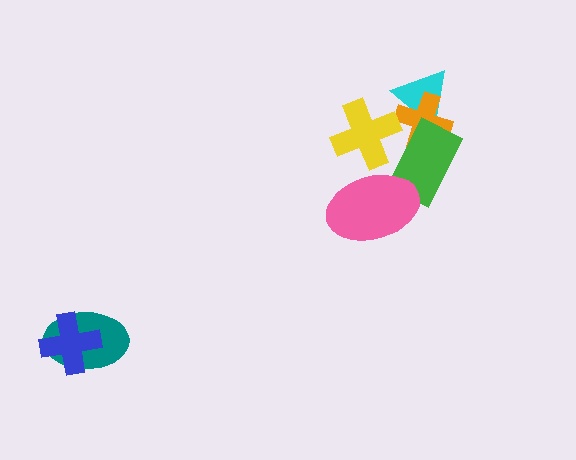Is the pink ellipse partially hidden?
No, no other shape covers it.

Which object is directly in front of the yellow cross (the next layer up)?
The green rectangle is directly in front of the yellow cross.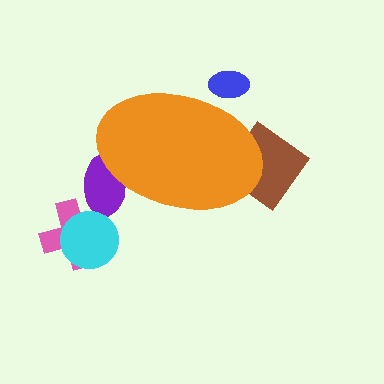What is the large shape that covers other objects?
An orange ellipse.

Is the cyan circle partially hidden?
No, the cyan circle is fully visible.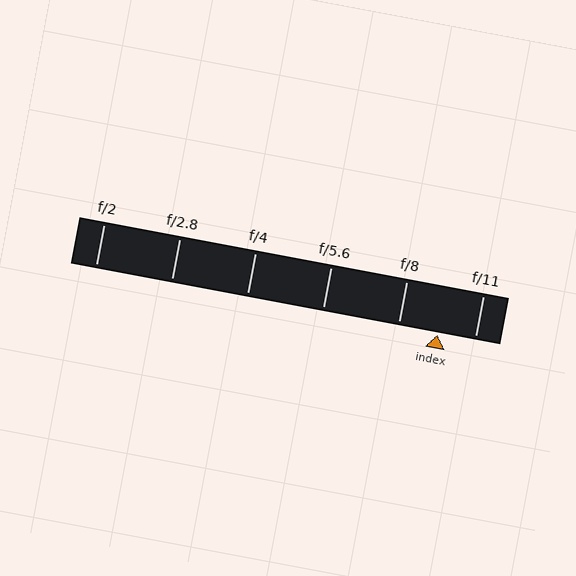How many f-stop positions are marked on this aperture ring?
There are 6 f-stop positions marked.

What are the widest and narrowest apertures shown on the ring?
The widest aperture shown is f/2 and the narrowest is f/11.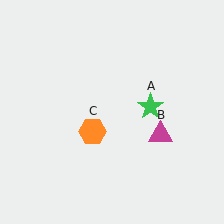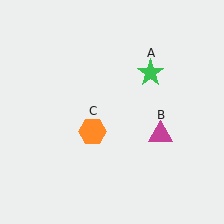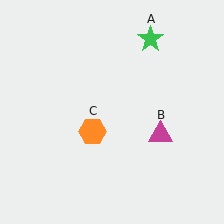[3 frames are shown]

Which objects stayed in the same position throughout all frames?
Magenta triangle (object B) and orange hexagon (object C) remained stationary.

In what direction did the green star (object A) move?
The green star (object A) moved up.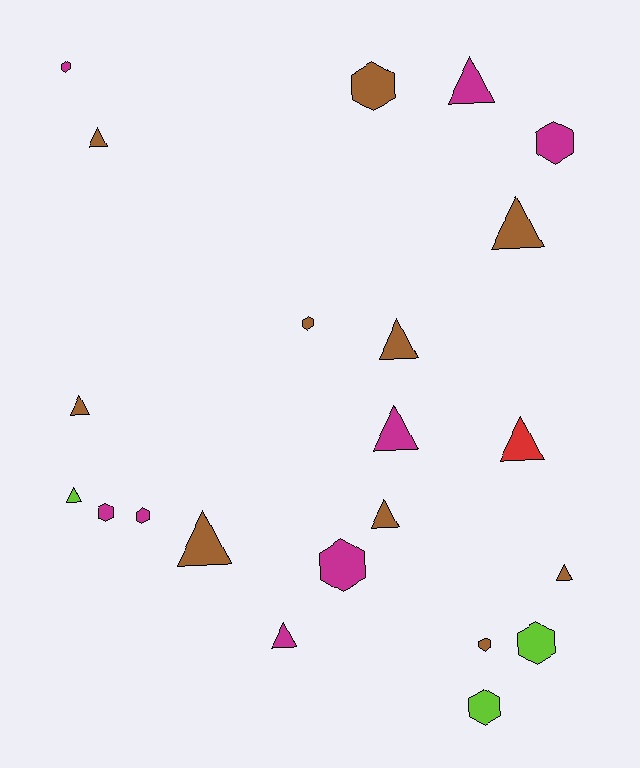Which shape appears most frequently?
Triangle, with 12 objects.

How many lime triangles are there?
There is 1 lime triangle.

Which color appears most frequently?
Brown, with 10 objects.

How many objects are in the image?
There are 22 objects.